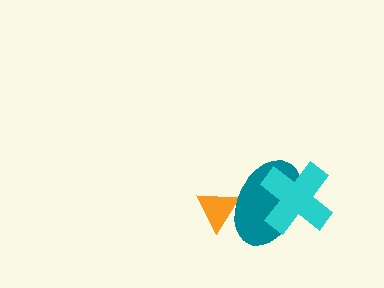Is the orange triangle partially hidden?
Yes, it is partially covered by another shape.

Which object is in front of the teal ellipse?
The cyan cross is in front of the teal ellipse.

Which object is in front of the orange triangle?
The teal ellipse is in front of the orange triangle.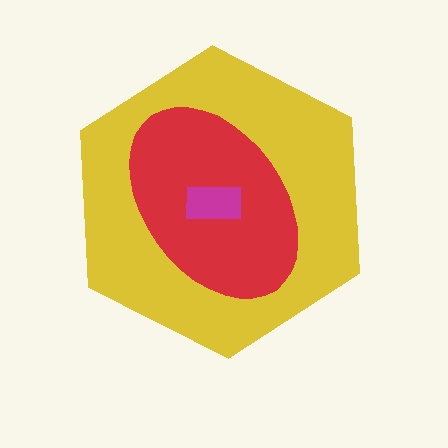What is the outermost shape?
The yellow hexagon.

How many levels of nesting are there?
3.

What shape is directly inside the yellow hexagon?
The red ellipse.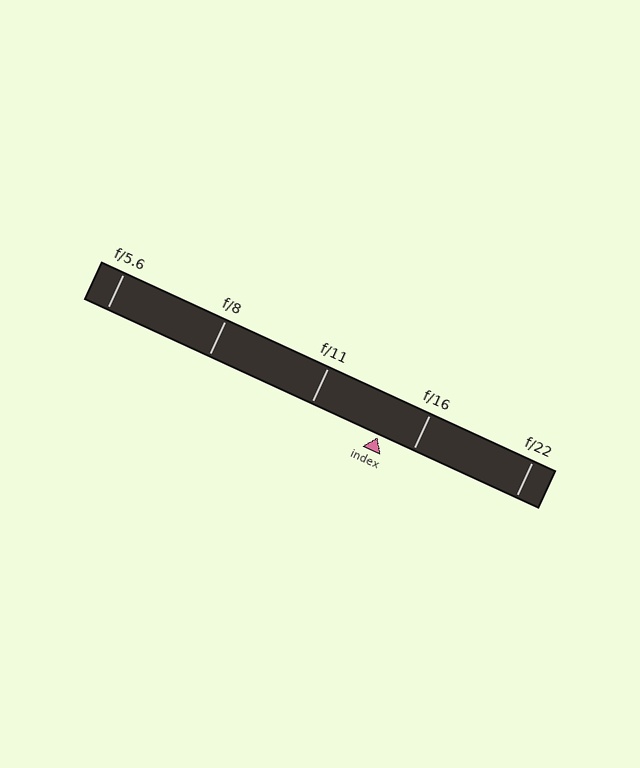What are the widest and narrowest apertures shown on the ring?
The widest aperture shown is f/5.6 and the narrowest is f/22.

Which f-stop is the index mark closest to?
The index mark is closest to f/16.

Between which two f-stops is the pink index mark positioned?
The index mark is between f/11 and f/16.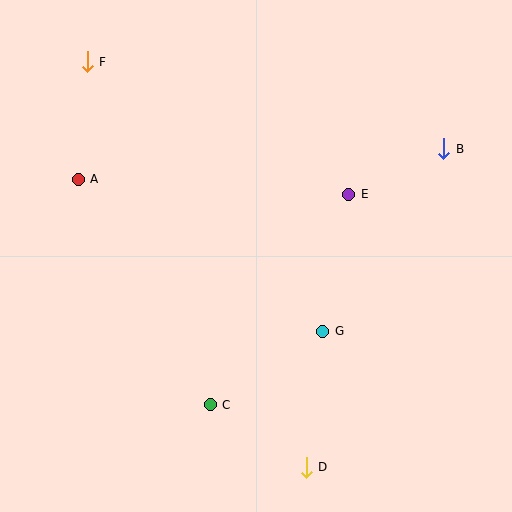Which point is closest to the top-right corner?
Point B is closest to the top-right corner.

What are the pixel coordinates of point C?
Point C is at (210, 405).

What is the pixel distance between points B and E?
The distance between B and E is 105 pixels.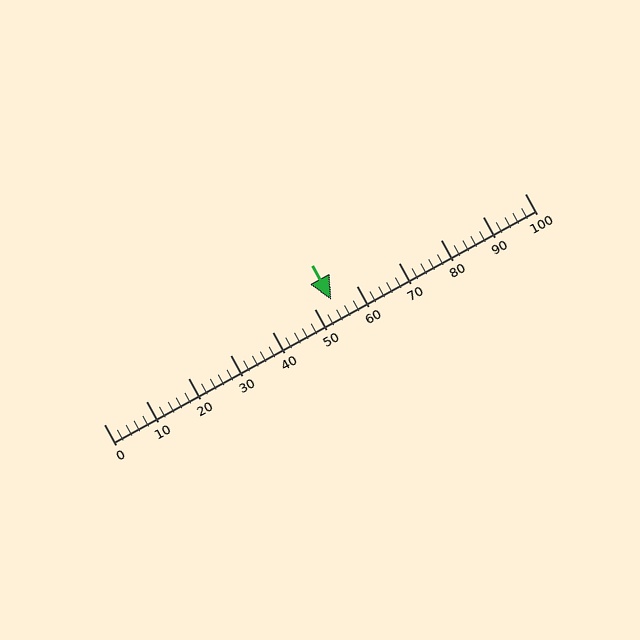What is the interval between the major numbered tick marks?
The major tick marks are spaced 10 units apart.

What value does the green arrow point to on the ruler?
The green arrow points to approximately 54.